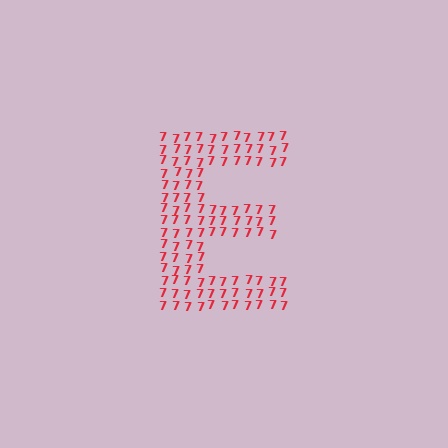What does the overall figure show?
The overall figure shows the letter E.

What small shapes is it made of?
It is made of small digit 7's.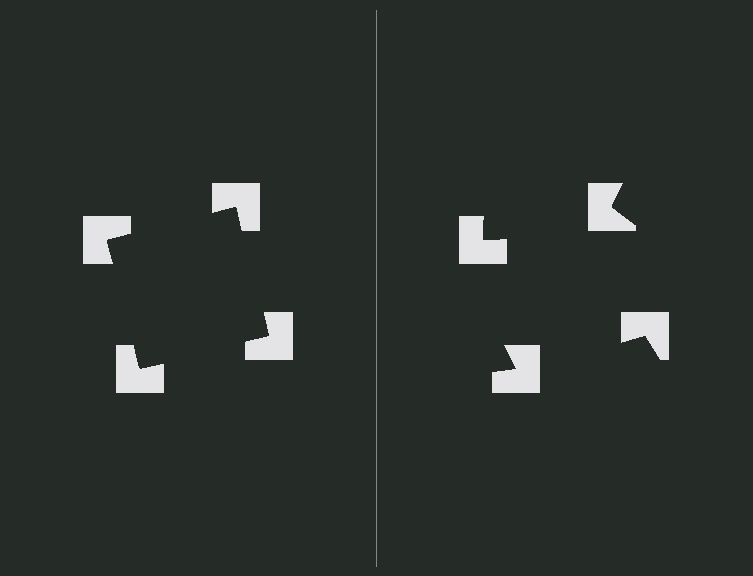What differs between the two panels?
The notched squares are positioned identically on both sides; only the wedge orientations differ. On the left they align to a square; on the right they are misaligned.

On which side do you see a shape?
An illusory square appears on the left side. On the right side the wedge cuts are rotated, so no coherent shape forms.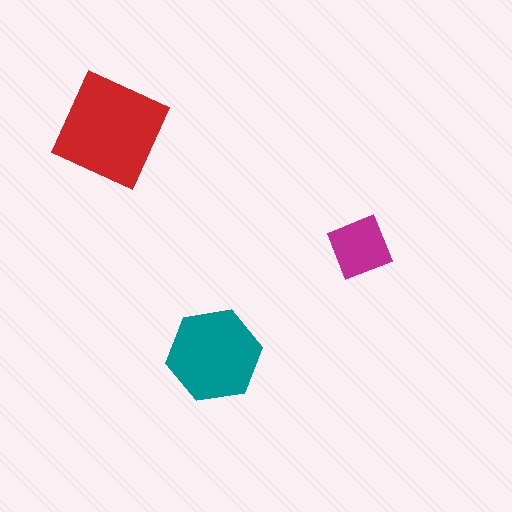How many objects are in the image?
There are 3 objects in the image.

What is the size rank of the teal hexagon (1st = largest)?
2nd.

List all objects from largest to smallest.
The red square, the teal hexagon, the magenta diamond.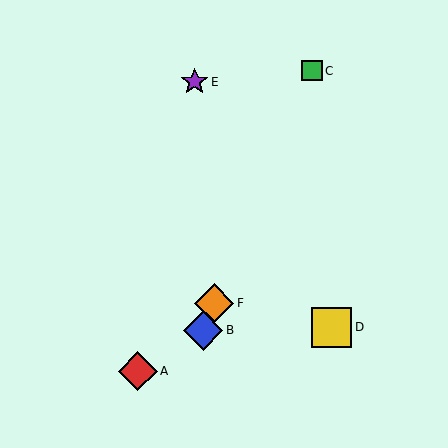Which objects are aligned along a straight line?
Objects B, C, F are aligned along a straight line.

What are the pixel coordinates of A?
Object A is at (138, 371).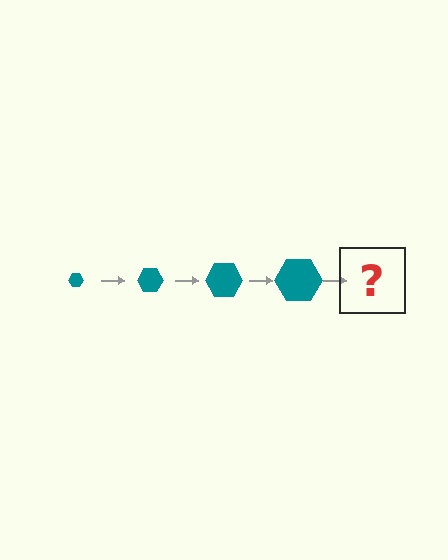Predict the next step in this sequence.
The next step is a teal hexagon, larger than the previous one.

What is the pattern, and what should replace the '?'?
The pattern is that the hexagon gets progressively larger each step. The '?' should be a teal hexagon, larger than the previous one.